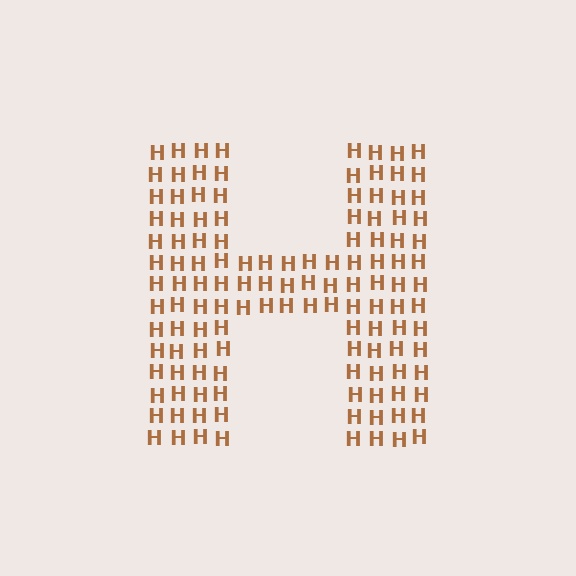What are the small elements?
The small elements are letter H's.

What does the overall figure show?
The overall figure shows the letter H.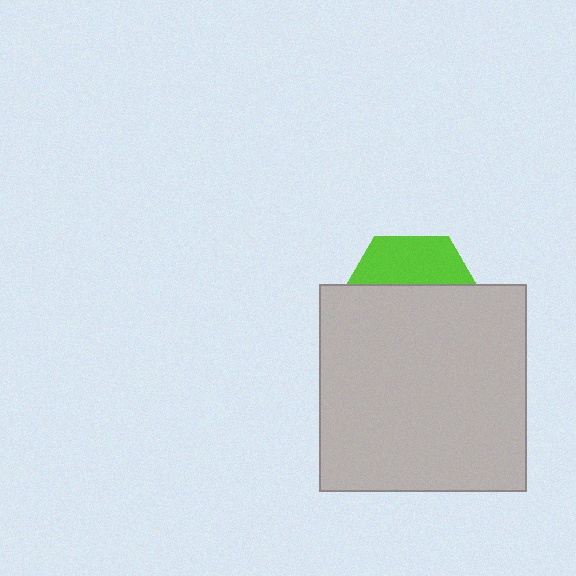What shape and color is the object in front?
The object in front is a light gray square.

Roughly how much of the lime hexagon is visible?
A small part of it is visible (roughly 34%).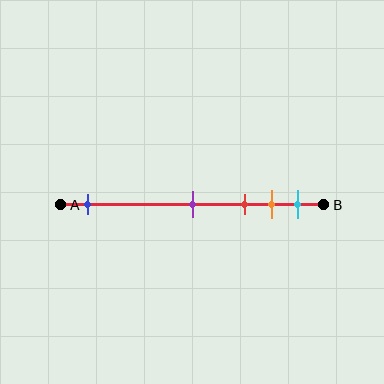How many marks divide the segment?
There are 5 marks dividing the segment.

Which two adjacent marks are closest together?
The orange and cyan marks are the closest adjacent pair.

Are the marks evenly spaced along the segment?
No, the marks are not evenly spaced.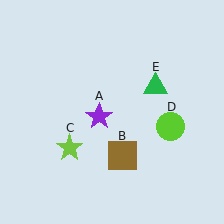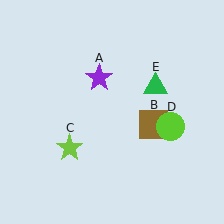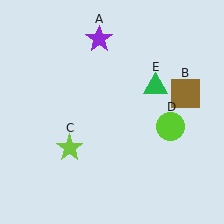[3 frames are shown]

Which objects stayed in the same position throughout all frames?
Lime star (object C) and lime circle (object D) and green triangle (object E) remained stationary.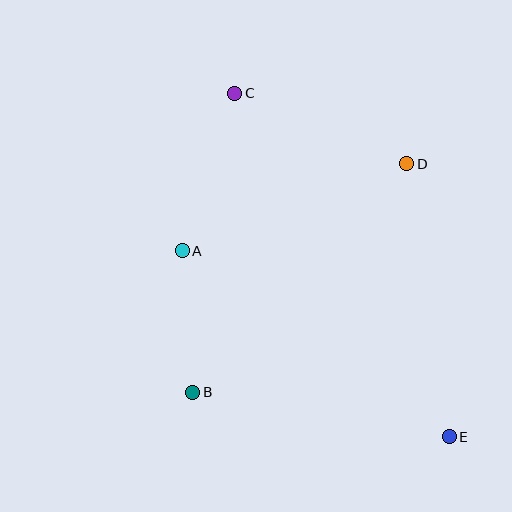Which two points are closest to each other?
Points A and B are closest to each other.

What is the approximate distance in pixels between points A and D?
The distance between A and D is approximately 240 pixels.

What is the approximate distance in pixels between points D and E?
The distance between D and E is approximately 276 pixels.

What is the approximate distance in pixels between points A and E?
The distance between A and E is approximately 325 pixels.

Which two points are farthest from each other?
Points C and E are farthest from each other.